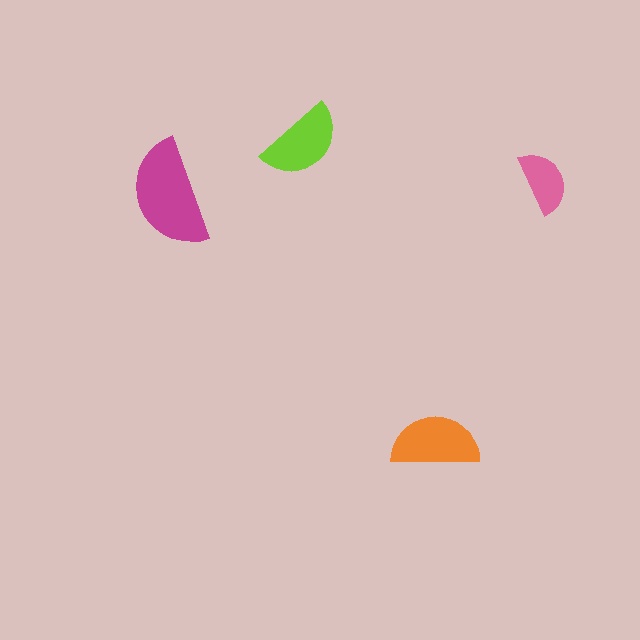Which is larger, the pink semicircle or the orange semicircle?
The orange one.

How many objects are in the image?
There are 4 objects in the image.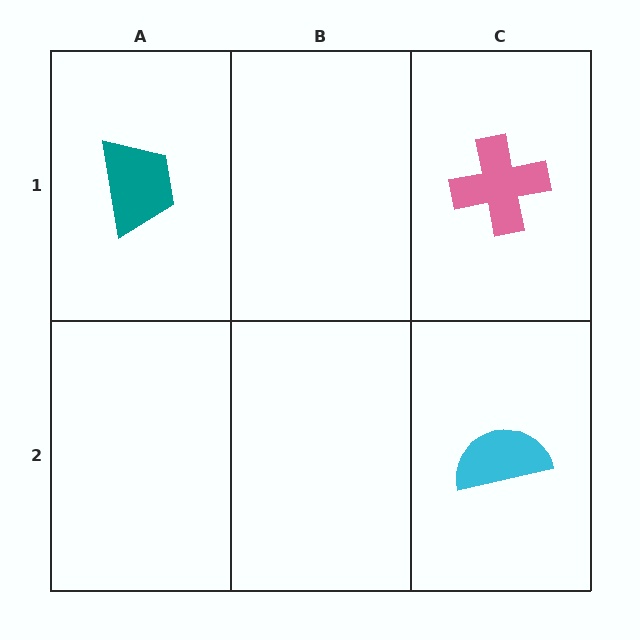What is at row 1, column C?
A pink cross.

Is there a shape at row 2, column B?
No, that cell is empty.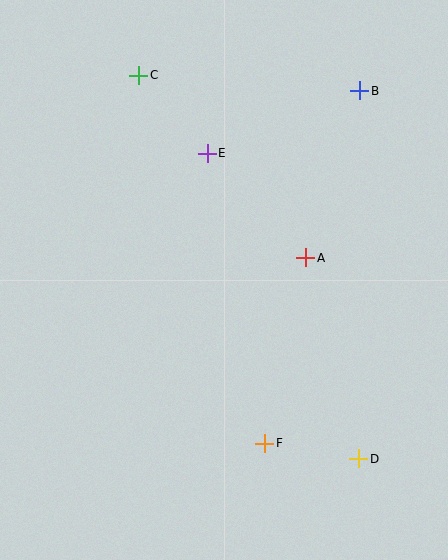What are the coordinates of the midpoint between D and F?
The midpoint between D and F is at (312, 451).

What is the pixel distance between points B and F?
The distance between B and F is 365 pixels.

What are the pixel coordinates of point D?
Point D is at (359, 459).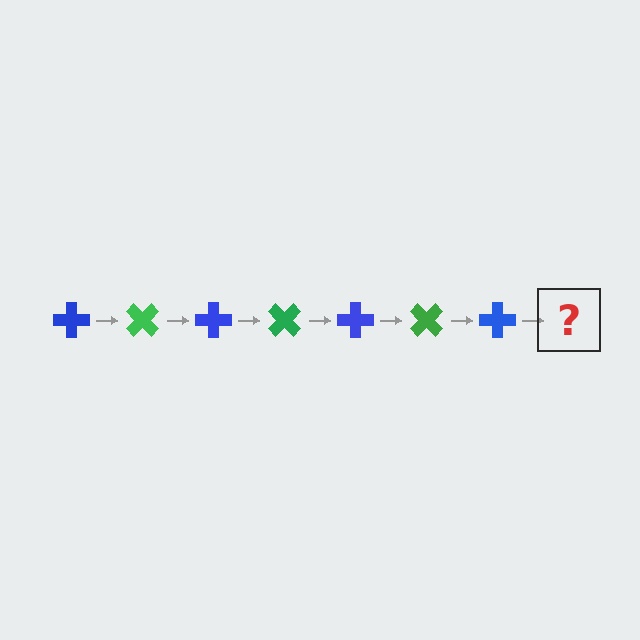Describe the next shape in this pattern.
It should be a green cross, rotated 315 degrees from the start.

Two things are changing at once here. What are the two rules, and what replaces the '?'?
The two rules are that it rotates 45 degrees each step and the color cycles through blue and green. The '?' should be a green cross, rotated 315 degrees from the start.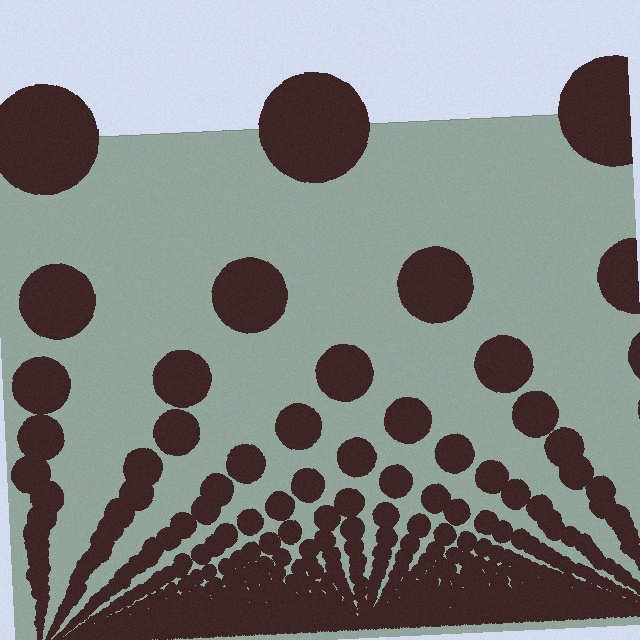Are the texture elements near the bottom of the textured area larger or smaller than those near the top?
Smaller. The gradient is inverted — elements near the bottom are smaller and denser.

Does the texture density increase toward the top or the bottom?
Density increases toward the bottom.